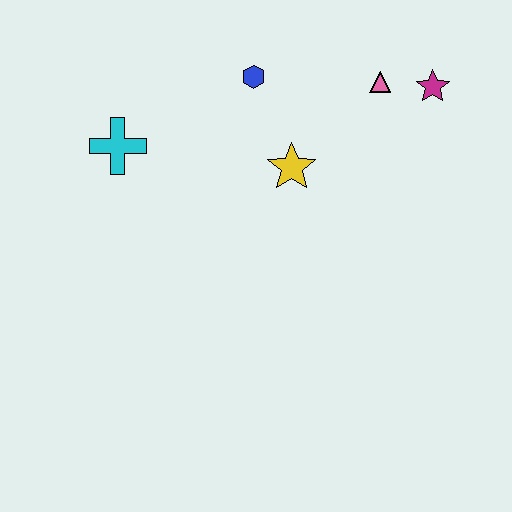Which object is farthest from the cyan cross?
The magenta star is farthest from the cyan cross.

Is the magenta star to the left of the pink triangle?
No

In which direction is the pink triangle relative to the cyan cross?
The pink triangle is to the right of the cyan cross.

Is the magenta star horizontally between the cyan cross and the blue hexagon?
No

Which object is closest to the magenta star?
The pink triangle is closest to the magenta star.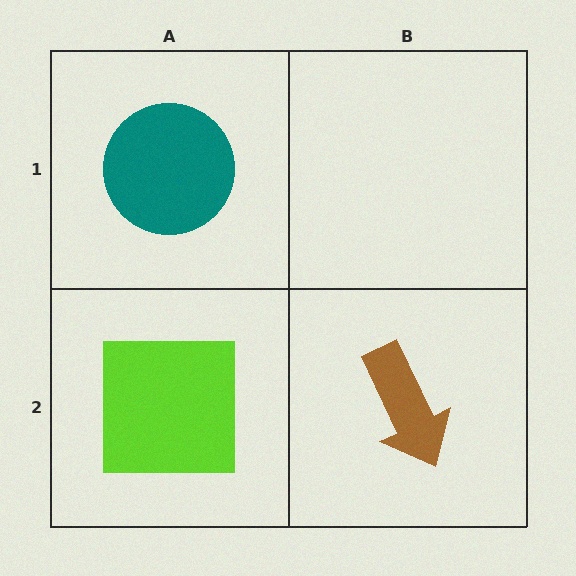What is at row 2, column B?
A brown arrow.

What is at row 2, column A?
A lime square.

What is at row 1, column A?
A teal circle.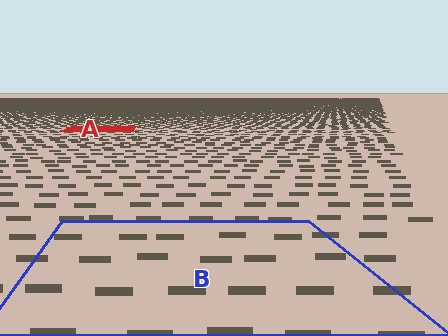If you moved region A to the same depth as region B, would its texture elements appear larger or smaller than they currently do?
They would appear larger. At a closer depth, the same texture elements are projected at a bigger on-screen size.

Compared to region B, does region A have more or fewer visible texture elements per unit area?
Region A has more texture elements per unit area — they are packed more densely because it is farther away.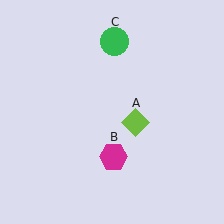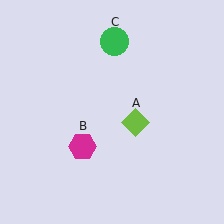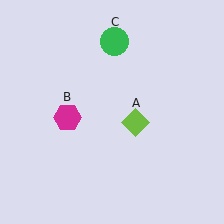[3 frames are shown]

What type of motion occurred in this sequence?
The magenta hexagon (object B) rotated clockwise around the center of the scene.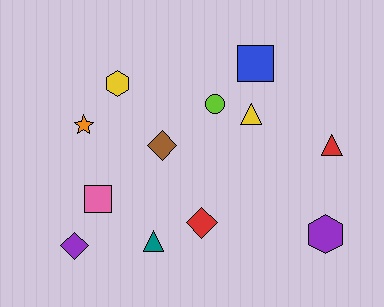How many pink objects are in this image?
There is 1 pink object.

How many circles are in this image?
There is 1 circle.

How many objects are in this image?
There are 12 objects.